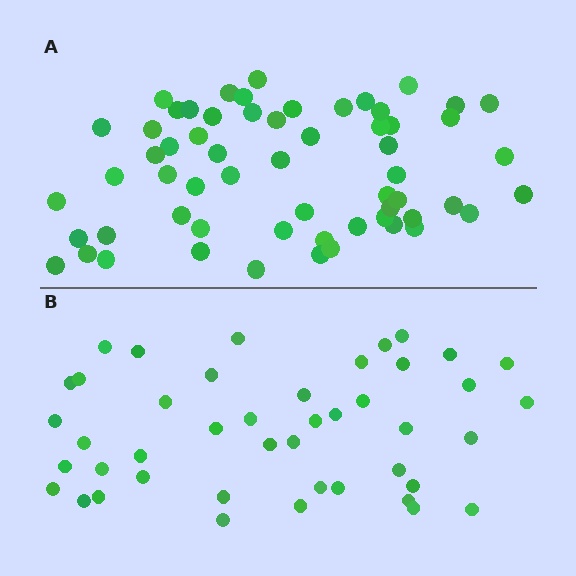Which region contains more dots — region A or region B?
Region A (the top region) has more dots.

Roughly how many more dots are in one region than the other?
Region A has approximately 15 more dots than region B.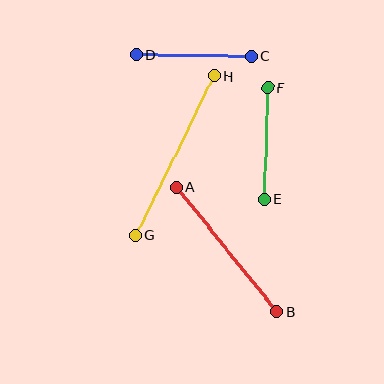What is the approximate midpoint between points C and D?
The midpoint is at approximately (194, 56) pixels.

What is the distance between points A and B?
The distance is approximately 160 pixels.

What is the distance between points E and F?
The distance is approximately 111 pixels.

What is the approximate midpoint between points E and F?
The midpoint is at approximately (266, 144) pixels.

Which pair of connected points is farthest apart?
Points G and H are farthest apart.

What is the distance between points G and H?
The distance is approximately 178 pixels.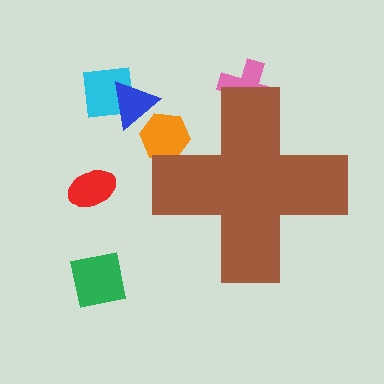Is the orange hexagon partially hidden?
Yes, the orange hexagon is partially hidden behind the brown cross.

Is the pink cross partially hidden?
Yes, the pink cross is partially hidden behind the brown cross.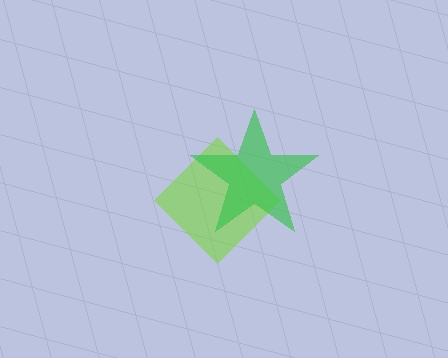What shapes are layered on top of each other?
The layered shapes are: a lime diamond, a green star.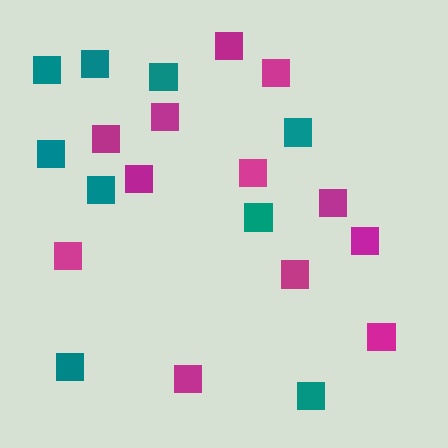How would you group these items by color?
There are 2 groups: one group of magenta squares (12) and one group of teal squares (9).